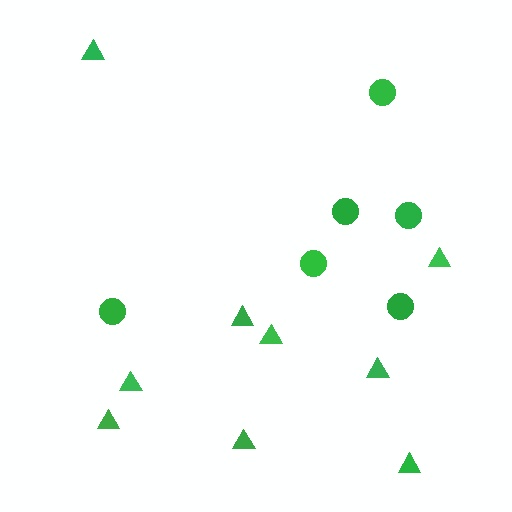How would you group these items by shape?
There are 2 groups: one group of triangles (9) and one group of circles (6).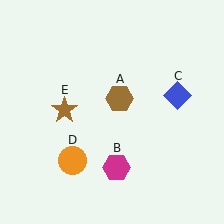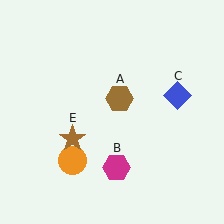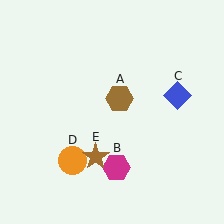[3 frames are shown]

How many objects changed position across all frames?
1 object changed position: brown star (object E).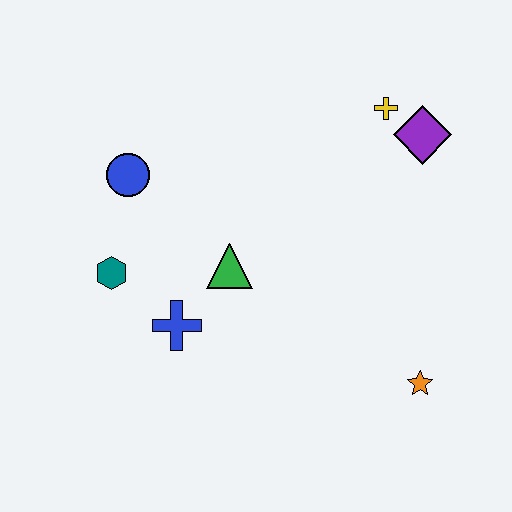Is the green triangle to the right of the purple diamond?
No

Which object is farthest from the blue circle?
The orange star is farthest from the blue circle.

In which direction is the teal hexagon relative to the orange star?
The teal hexagon is to the left of the orange star.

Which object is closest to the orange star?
The green triangle is closest to the orange star.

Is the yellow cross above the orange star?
Yes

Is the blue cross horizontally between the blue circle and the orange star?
Yes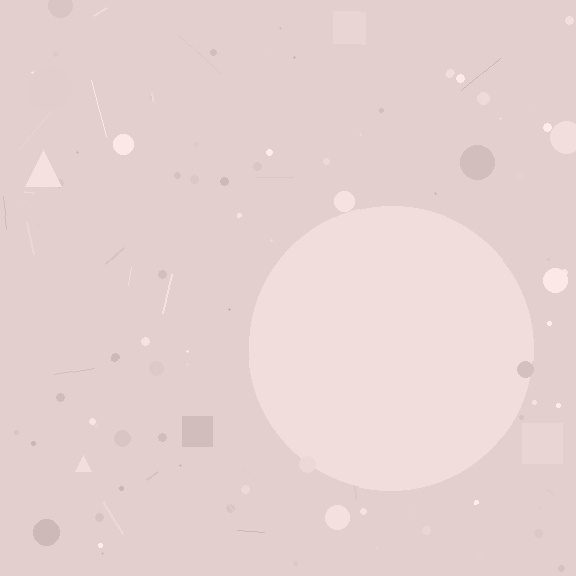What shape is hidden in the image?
A circle is hidden in the image.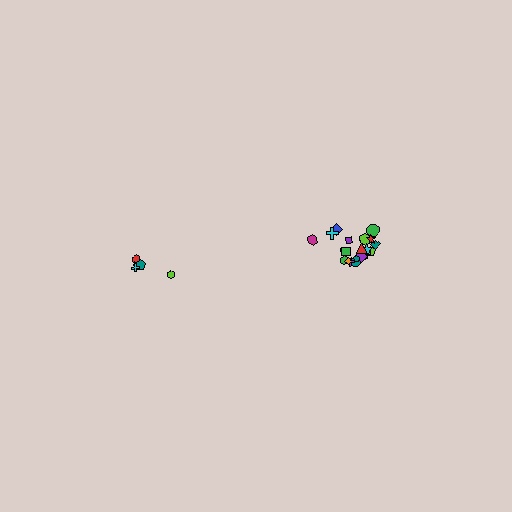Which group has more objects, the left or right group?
The right group.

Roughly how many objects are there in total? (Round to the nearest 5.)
Roughly 25 objects in total.